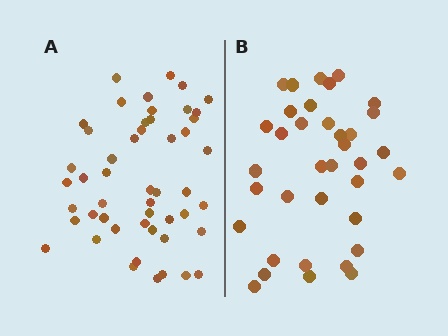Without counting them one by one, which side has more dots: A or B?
Region A (the left region) has more dots.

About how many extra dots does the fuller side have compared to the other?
Region A has approximately 15 more dots than region B.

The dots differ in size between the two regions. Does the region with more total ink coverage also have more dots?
No. Region B has more total ink coverage because its dots are larger, but region A actually contains more individual dots. Total area can be misleading — the number of items is what matters here.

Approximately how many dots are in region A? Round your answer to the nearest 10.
About 50 dots.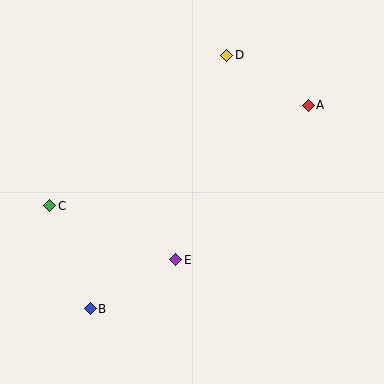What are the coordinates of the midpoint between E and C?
The midpoint between E and C is at (113, 233).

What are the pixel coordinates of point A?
Point A is at (308, 105).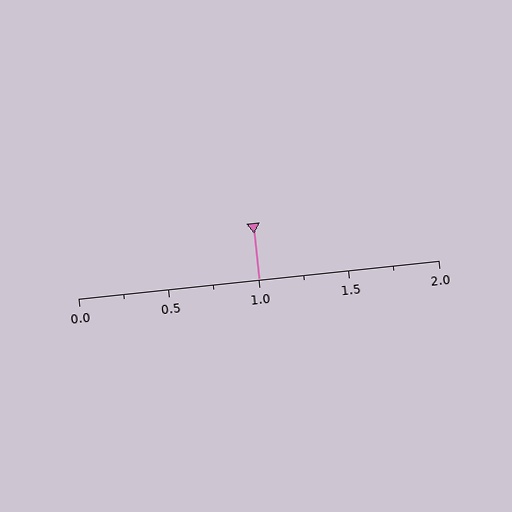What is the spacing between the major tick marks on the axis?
The major ticks are spaced 0.5 apart.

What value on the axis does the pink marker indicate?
The marker indicates approximately 1.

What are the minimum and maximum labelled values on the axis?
The axis runs from 0.0 to 2.0.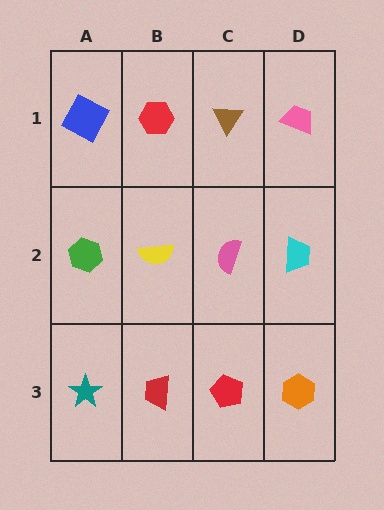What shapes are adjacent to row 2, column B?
A red hexagon (row 1, column B), a red trapezoid (row 3, column B), a green hexagon (row 2, column A), a pink semicircle (row 2, column C).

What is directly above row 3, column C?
A pink semicircle.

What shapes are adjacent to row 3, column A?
A green hexagon (row 2, column A), a red trapezoid (row 3, column B).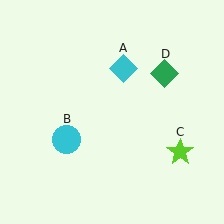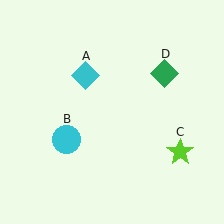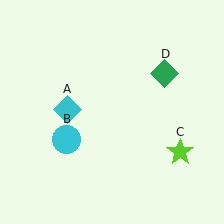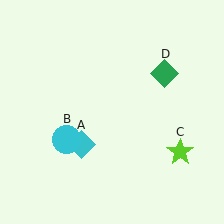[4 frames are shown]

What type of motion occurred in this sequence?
The cyan diamond (object A) rotated counterclockwise around the center of the scene.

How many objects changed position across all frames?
1 object changed position: cyan diamond (object A).